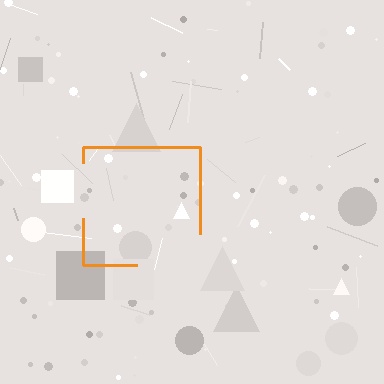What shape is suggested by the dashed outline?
The dashed outline suggests a square.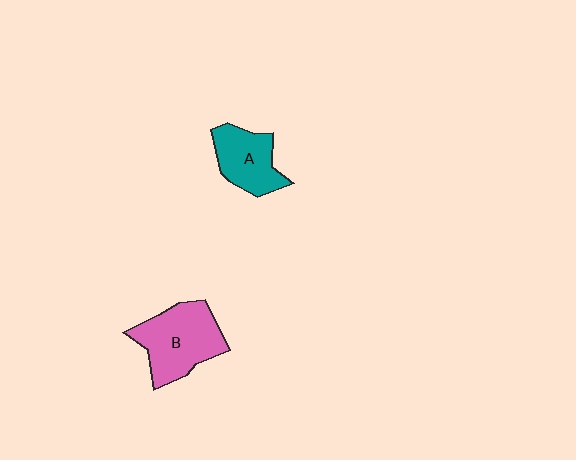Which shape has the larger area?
Shape B (pink).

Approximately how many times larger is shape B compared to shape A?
Approximately 1.4 times.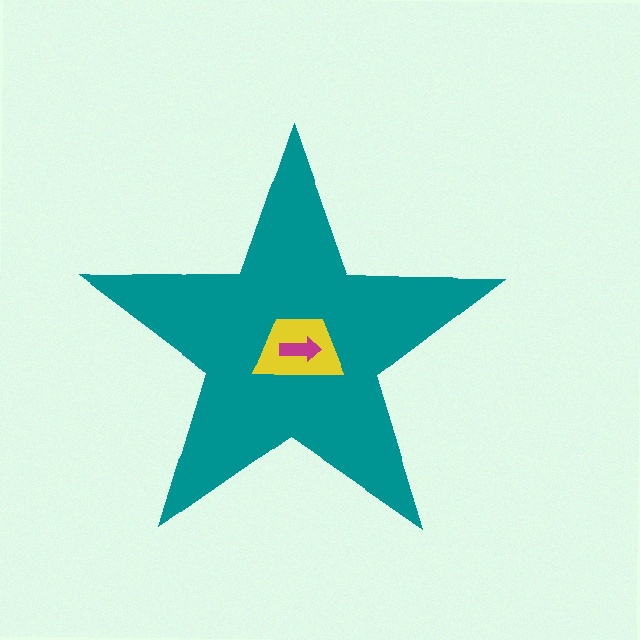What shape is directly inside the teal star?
The yellow trapezoid.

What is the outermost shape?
The teal star.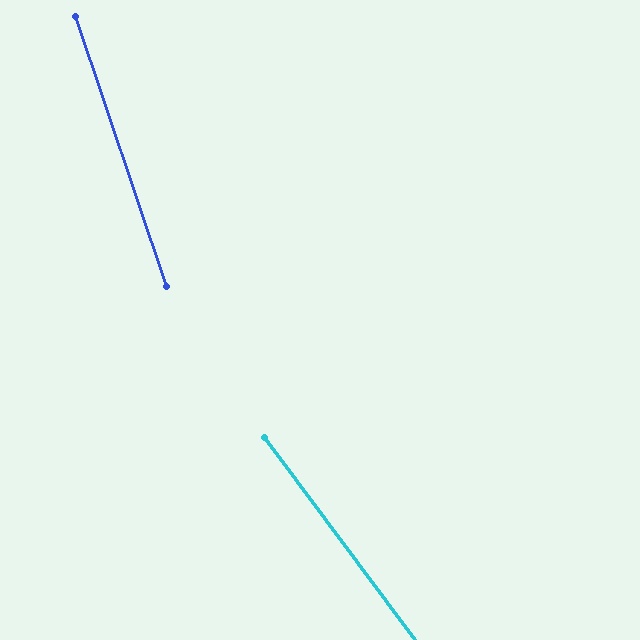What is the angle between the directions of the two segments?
Approximately 18 degrees.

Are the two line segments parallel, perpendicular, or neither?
Neither parallel nor perpendicular — they differ by about 18°.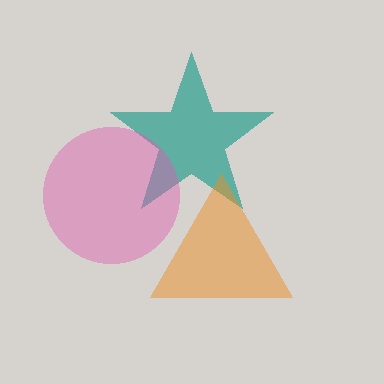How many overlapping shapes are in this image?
There are 3 overlapping shapes in the image.